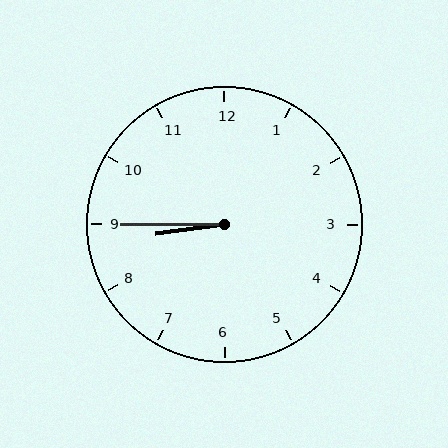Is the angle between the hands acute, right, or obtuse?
It is acute.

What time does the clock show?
8:45.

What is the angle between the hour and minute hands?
Approximately 8 degrees.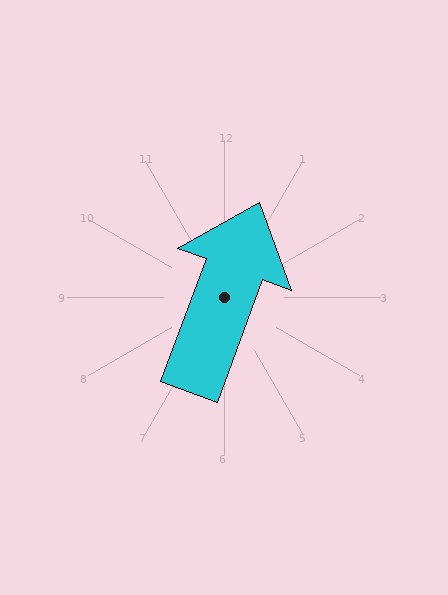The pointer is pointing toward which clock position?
Roughly 1 o'clock.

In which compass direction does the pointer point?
North.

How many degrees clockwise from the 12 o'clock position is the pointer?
Approximately 20 degrees.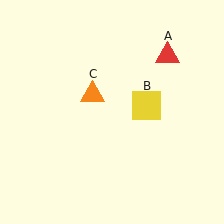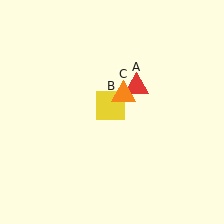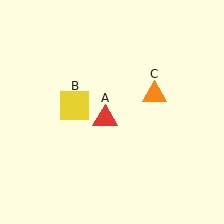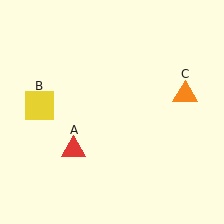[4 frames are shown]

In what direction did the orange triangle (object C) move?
The orange triangle (object C) moved right.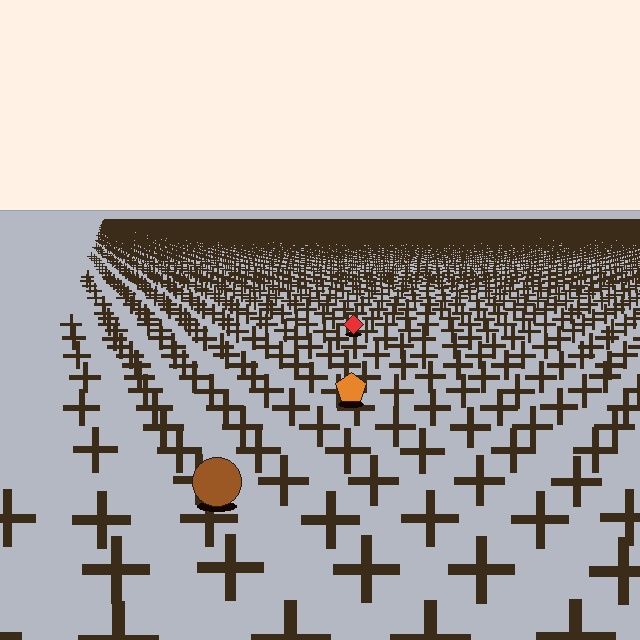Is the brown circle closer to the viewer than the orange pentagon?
Yes. The brown circle is closer — you can tell from the texture gradient: the ground texture is coarser near it.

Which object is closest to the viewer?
The brown circle is closest. The texture marks near it are larger and more spread out.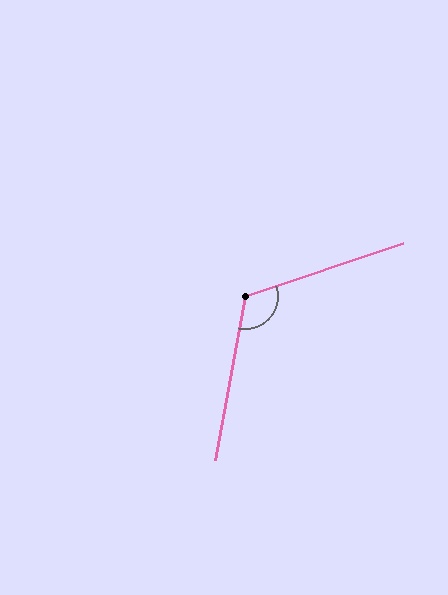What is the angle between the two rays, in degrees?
Approximately 119 degrees.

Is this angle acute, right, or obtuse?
It is obtuse.